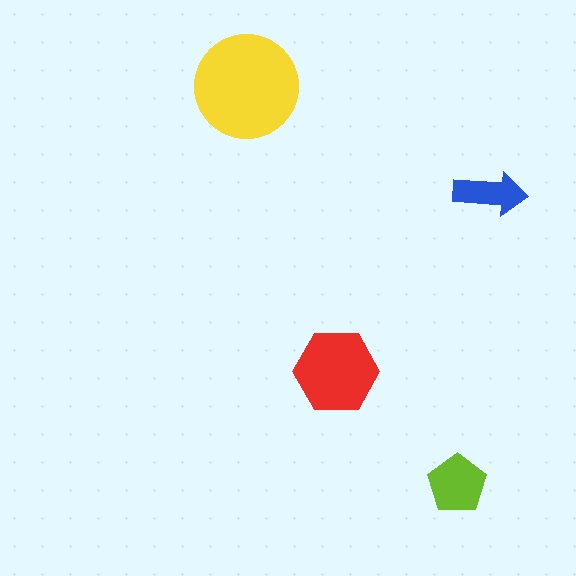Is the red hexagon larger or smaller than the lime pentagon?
Larger.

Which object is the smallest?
The blue arrow.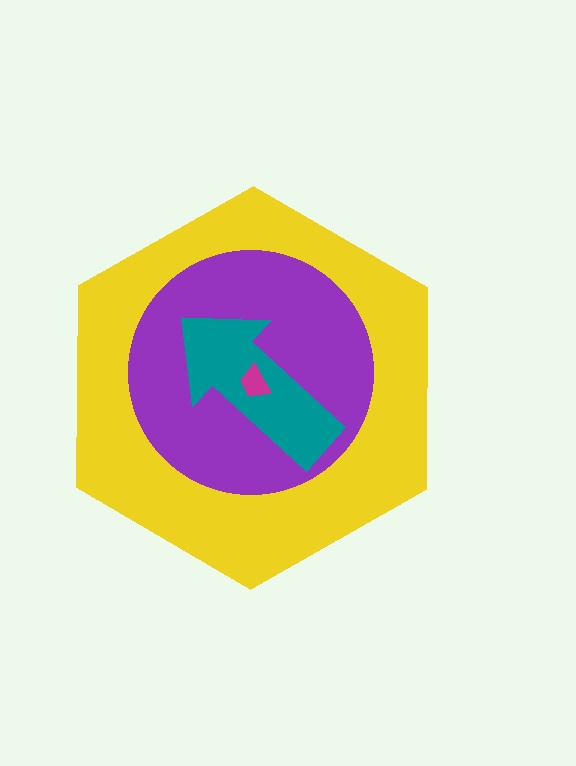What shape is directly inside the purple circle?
The teal arrow.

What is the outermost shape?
The yellow hexagon.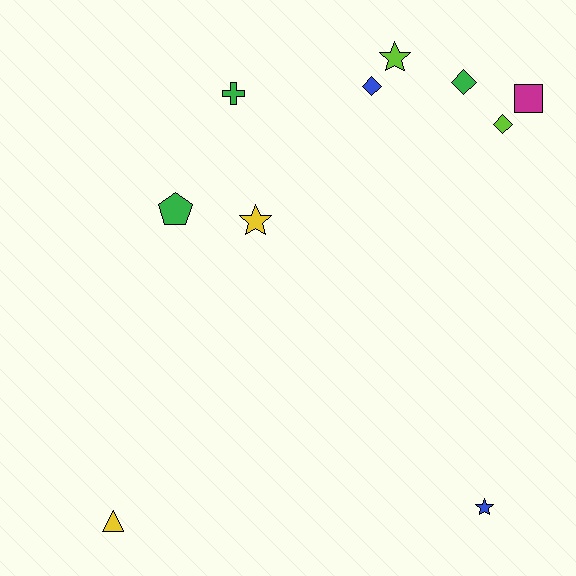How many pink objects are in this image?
There are no pink objects.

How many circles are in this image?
There are no circles.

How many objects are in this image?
There are 10 objects.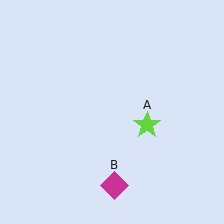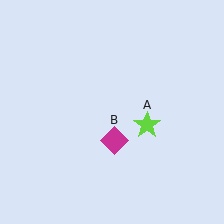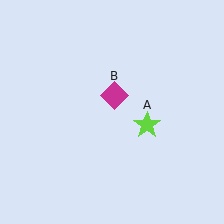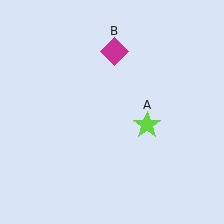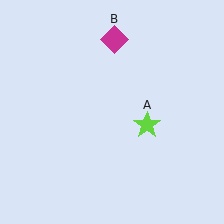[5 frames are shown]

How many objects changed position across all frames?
1 object changed position: magenta diamond (object B).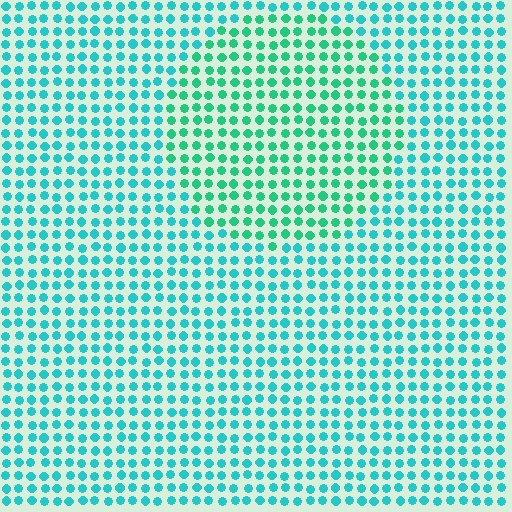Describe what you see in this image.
The image is filled with small cyan elements in a uniform arrangement. A circle-shaped region is visible where the elements are tinted to a slightly different hue, forming a subtle color boundary.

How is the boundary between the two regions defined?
The boundary is defined purely by a slight shift in hue (about 26 degrees). Spacing, size, and orientation are identical on both sides.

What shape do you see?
I see a circle.